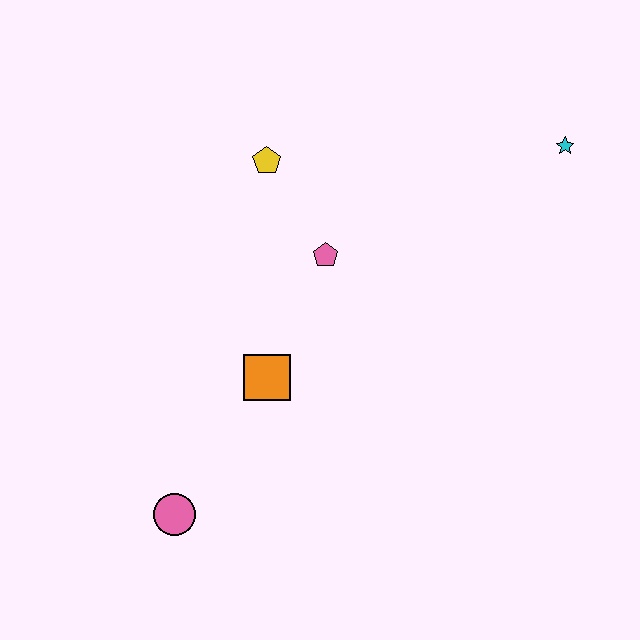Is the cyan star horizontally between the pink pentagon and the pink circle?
No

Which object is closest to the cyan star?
The pink pentagon is closest to the cyan star.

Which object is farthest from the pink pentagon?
The pink circle is farthest from the pink pentagon.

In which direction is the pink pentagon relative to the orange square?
The pink pentagon is above the orange square.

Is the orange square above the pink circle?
Yes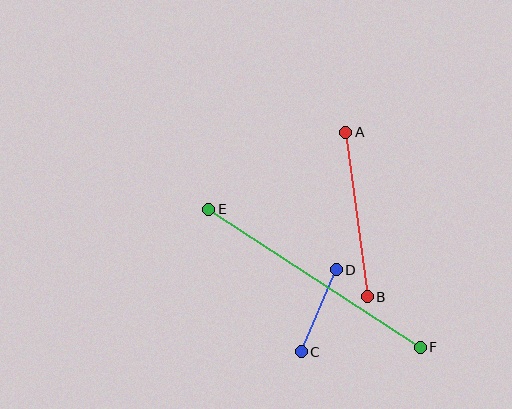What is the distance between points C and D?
The distance is approximately 90 pixels.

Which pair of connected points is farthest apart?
Points E and F are farthest apart.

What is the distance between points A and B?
The distance is approximately 166 pixels.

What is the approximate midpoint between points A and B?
The midpoint is at approximately (357, 215) pixels.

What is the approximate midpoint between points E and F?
The midpoint is at approximately (314, 278) pixels.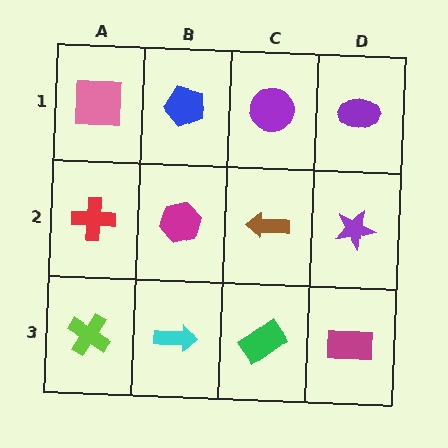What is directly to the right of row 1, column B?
A purple circle.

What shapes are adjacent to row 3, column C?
A brown arrow (row 2, column C), a cyan arrow (row 3, column B), a magenta rectangle (row 3, column D).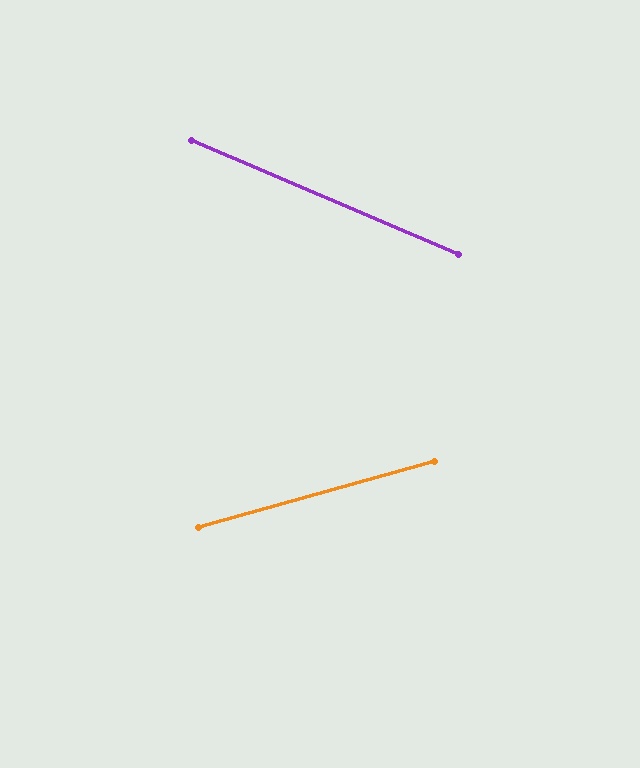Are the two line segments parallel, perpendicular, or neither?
Neither parallel nor perpendicular — they differ by about 39°.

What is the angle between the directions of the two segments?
Approximately 39 degrees.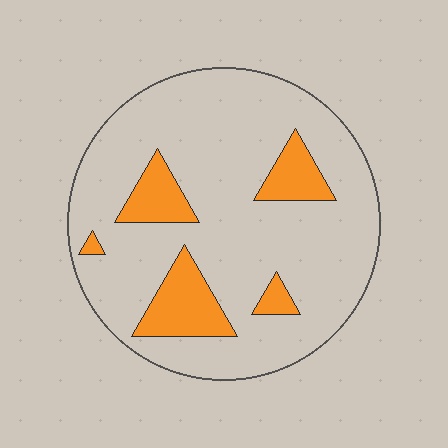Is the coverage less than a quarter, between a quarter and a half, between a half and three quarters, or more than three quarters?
Less than a quarter.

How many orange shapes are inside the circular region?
5.